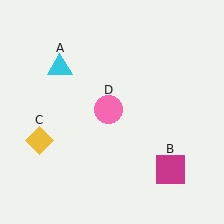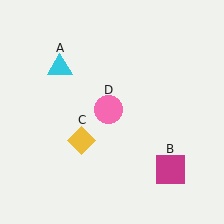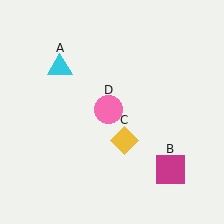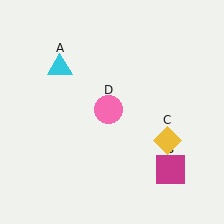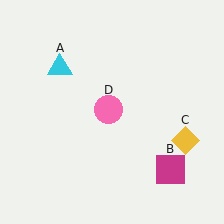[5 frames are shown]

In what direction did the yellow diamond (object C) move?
The yellow diamond (object C) moved right.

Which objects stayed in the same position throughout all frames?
Cyan triangle (object A) and magenta square (object B) and pink circle (object D) remained stationary.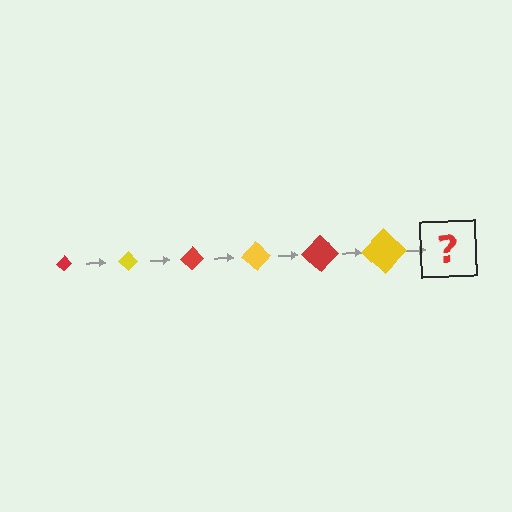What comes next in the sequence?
The next element should be a red diamond, larger than the previous one.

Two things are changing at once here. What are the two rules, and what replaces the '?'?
The two rules are that the diamond grows larger each step and the color cycles through red and yellow. The '?' should be a red diamond, larger than the previous one.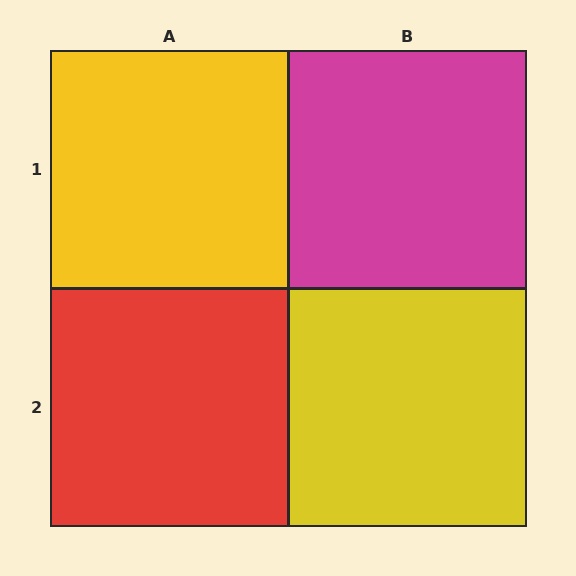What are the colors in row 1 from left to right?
Yellow, magenta.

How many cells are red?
1 cell is red.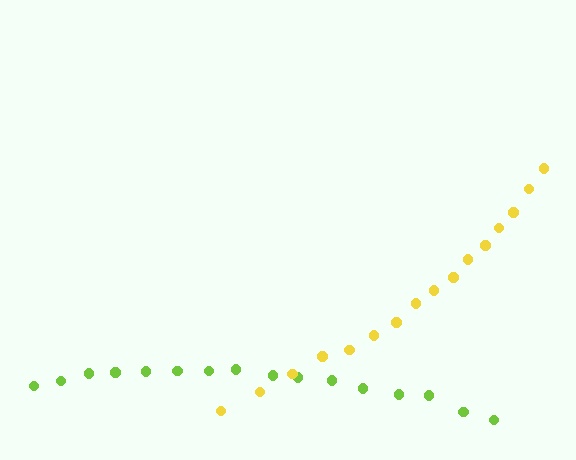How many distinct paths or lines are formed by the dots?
There are 2 distinct paths.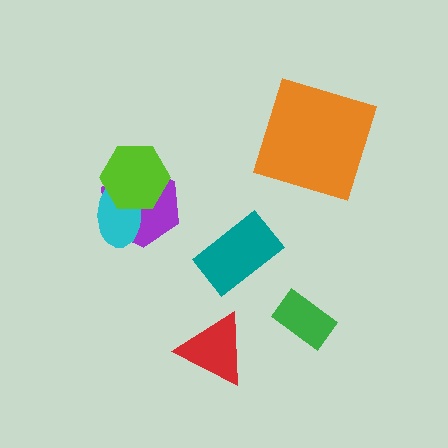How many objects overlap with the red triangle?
0 objects overlap with the red triangle.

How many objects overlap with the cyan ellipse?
2 objects overlap with the cyan ellipse.